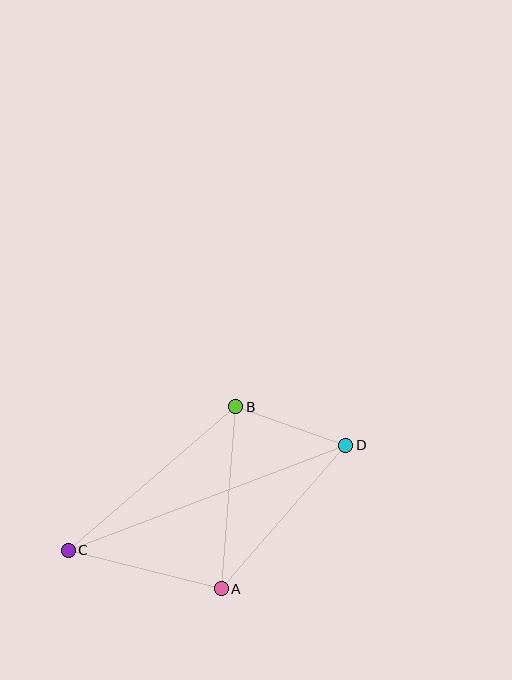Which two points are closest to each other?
Points B and D are closest to each other.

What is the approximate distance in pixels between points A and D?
The distance between A and D is approximately 190 pixels.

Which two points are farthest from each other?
Points C and D are farthest from each other.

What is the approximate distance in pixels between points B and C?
The distance between B and C is approximately 221 pixels.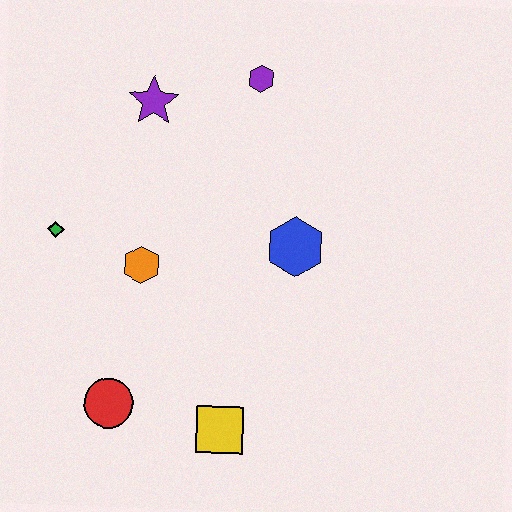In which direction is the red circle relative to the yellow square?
The red circle is to the left of the yellow square.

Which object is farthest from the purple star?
The yellow square is farthest from the purple star.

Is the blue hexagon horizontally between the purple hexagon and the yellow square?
No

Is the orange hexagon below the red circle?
No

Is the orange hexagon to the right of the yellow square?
No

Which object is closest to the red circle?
The yellow square is closest to the red circle.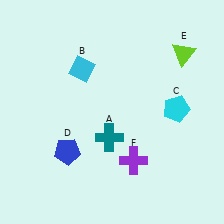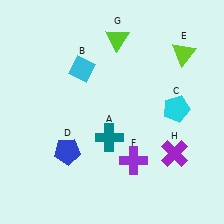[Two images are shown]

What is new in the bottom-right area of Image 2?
A purple cross (H) was added in the bottom-right area of Image 2.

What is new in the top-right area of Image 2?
A lime triangle (G) was added in the top-right area of Image 2.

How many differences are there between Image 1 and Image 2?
There are 2 differences between the two images.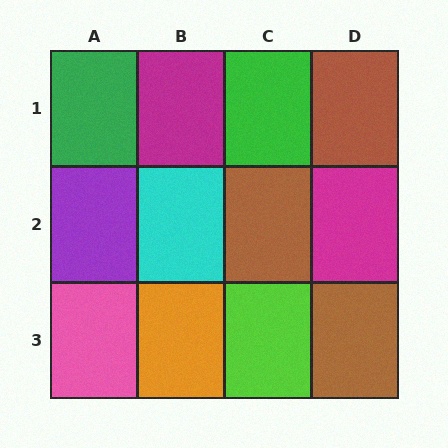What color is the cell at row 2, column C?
Brown.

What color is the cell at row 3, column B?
Orange.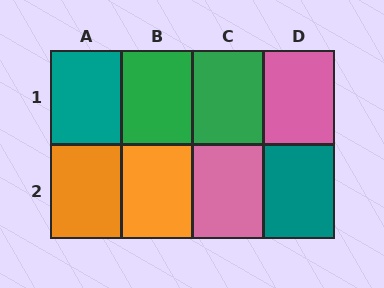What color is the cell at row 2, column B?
Orange.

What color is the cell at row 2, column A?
Orange.